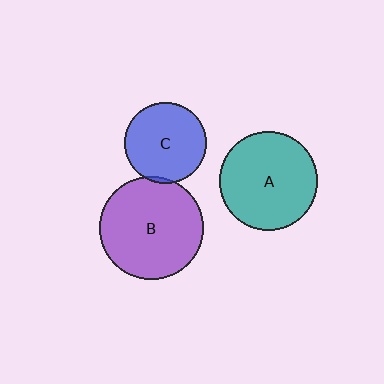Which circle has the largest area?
Circle B (purple).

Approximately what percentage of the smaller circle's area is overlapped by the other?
Approximately 5%.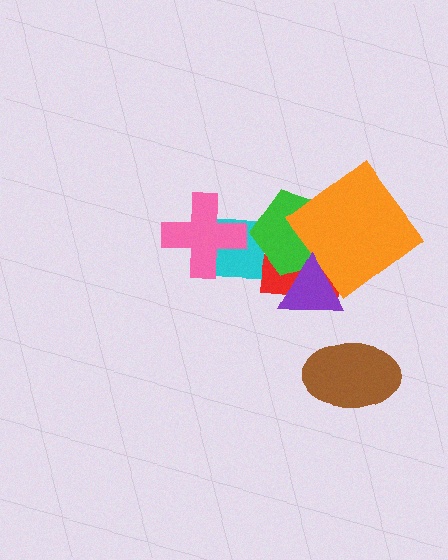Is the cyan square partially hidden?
Yes, it is partially covered by another shape.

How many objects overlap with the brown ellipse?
0 objects overlap with the brown ellipse.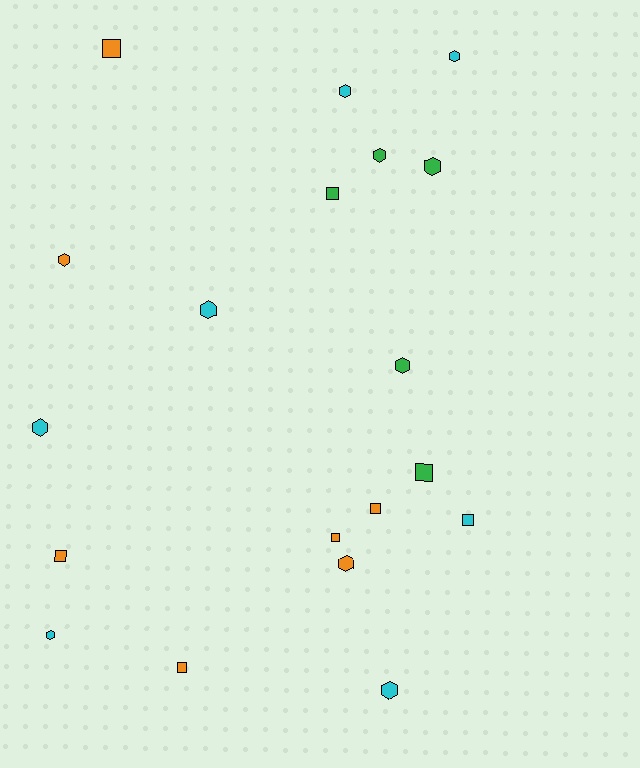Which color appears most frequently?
Cyan, with 7 objects.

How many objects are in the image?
There are 19 objects.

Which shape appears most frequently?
Hexagon, with 11 objects.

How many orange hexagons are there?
There are 2 orange hexagons.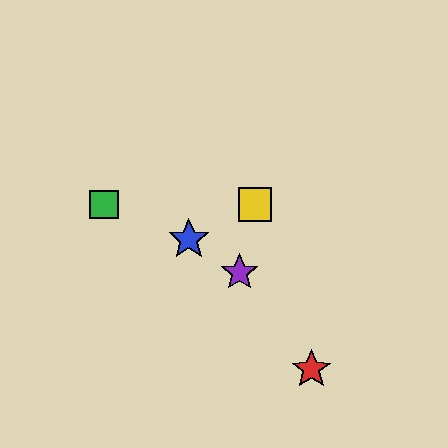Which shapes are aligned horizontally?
The green square, the yellow square are aligned horizontally.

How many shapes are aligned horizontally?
2 shapes (the green square, the yellow square) are aligned horizontally.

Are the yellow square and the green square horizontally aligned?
Yes, both are at y≈204.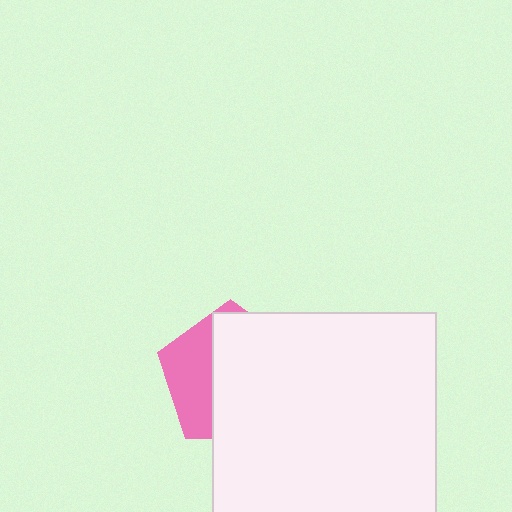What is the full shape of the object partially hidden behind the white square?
The partially hidden object is a pink pentagon.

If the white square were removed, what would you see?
You would see the complete pink pentagon.